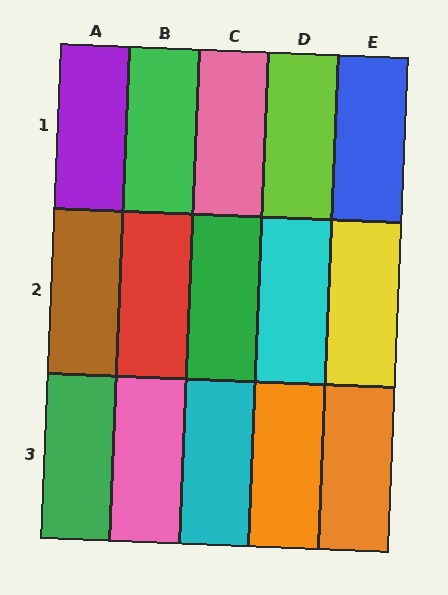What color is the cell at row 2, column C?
Green.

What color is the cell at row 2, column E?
Yellow.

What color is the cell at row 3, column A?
Green.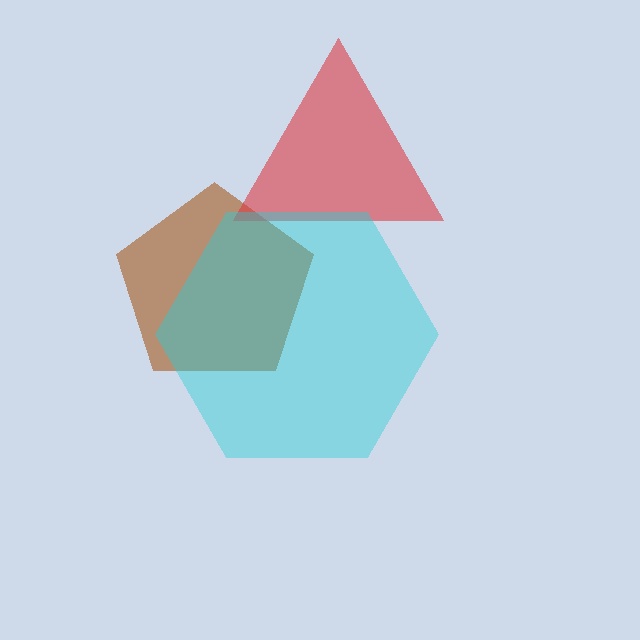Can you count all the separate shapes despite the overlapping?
Yes, there are 3 separate shapes.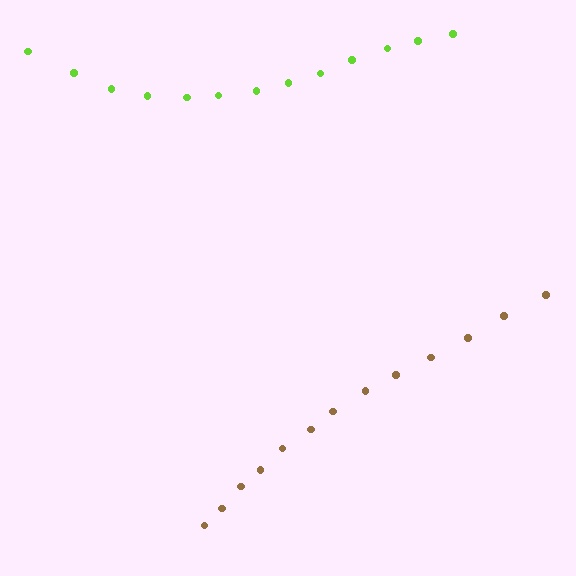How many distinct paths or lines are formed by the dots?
There are 2 distinct paths.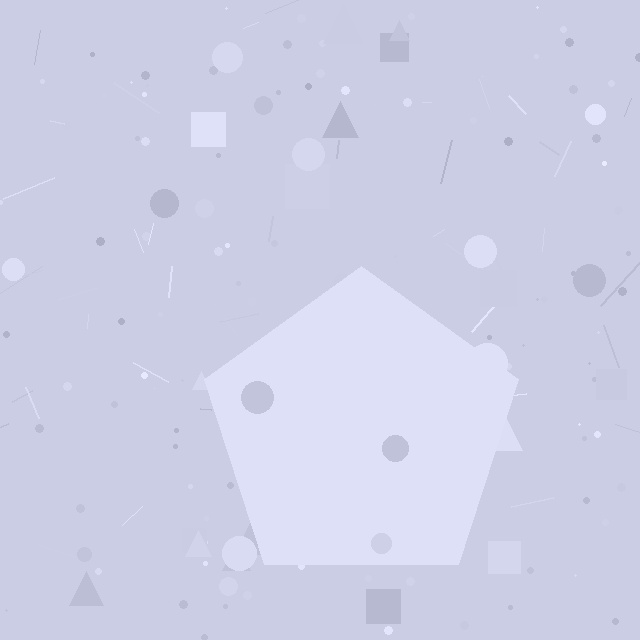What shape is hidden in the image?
A pentagon is hidden in the image.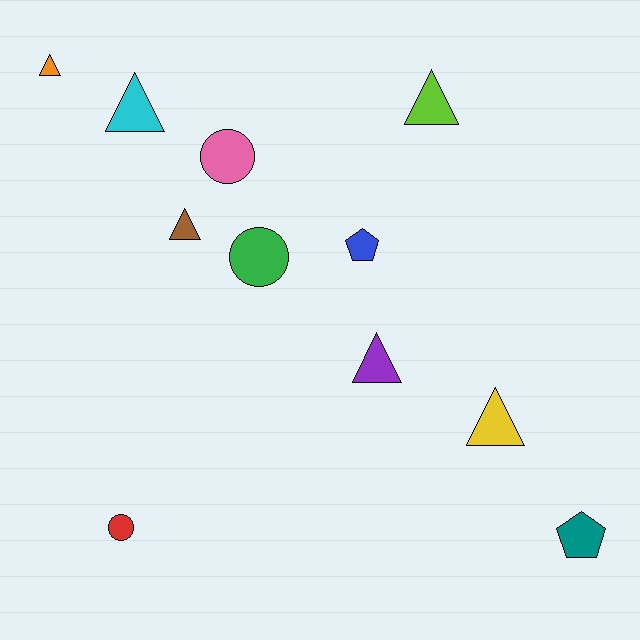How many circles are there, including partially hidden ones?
There are 3 circles.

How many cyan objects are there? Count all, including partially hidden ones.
There is 1 cyan object.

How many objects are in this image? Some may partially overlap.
There are 11 objects.